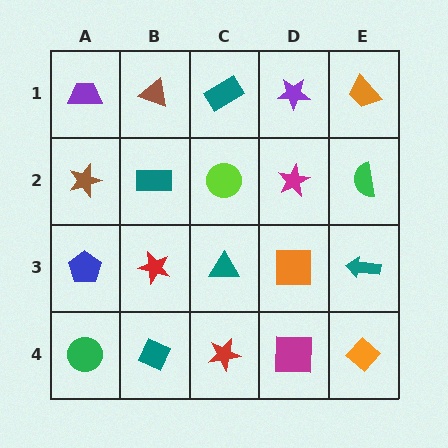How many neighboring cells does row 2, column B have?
4.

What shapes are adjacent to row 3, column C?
A lime circle (row 2, column C), a red star (row 4, column C), a red star (row 3, column B), an orange square (row 3, column D).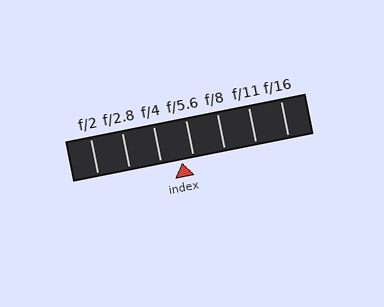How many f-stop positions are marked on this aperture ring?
There are 7 f-stop positions marked.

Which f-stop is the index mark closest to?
The index mark is closest to f/5.6.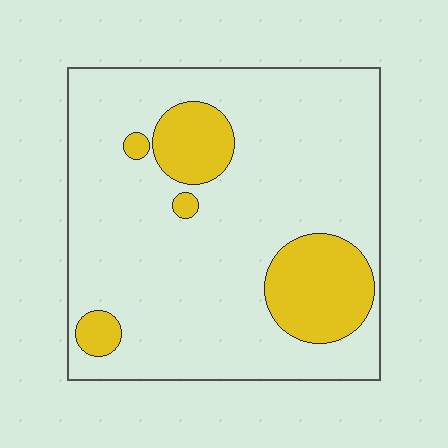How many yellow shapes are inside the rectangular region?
5.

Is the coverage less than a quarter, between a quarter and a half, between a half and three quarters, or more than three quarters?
Less than a quarter.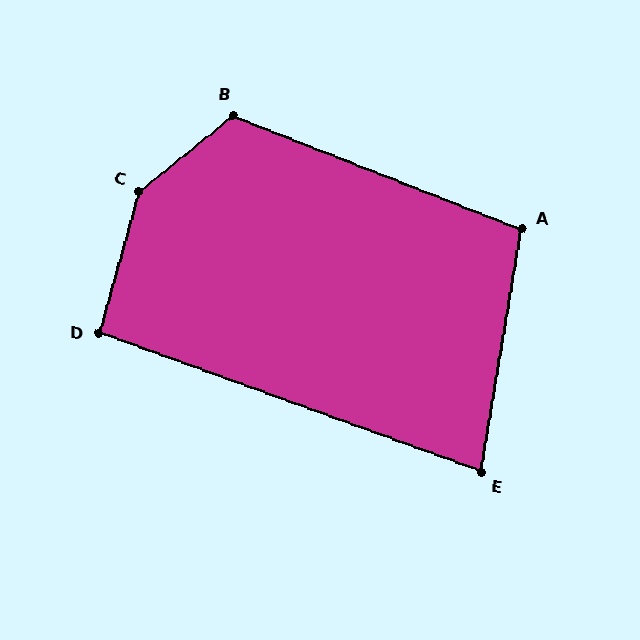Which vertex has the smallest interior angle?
E, at approximately 79 degrees.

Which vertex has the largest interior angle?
C, at approximately 145 degrees.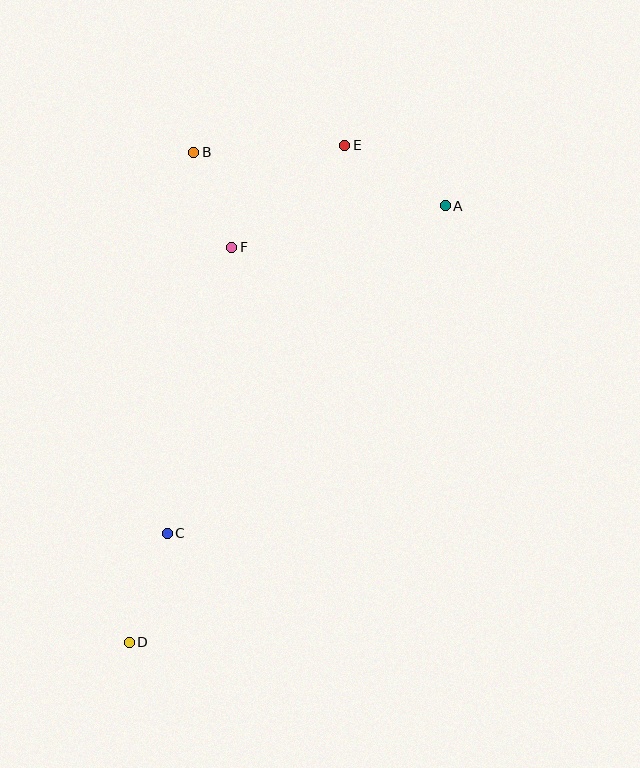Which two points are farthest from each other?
Points D and E are farthest from each other.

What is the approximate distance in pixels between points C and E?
The distance between C and E is approximately 427 pixels.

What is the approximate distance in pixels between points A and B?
The distance between A and B is approximately 257 pixels.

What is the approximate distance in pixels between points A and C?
The distance between A and C is approximately 429 pixels.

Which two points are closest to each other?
Points B and F are closest to each other.